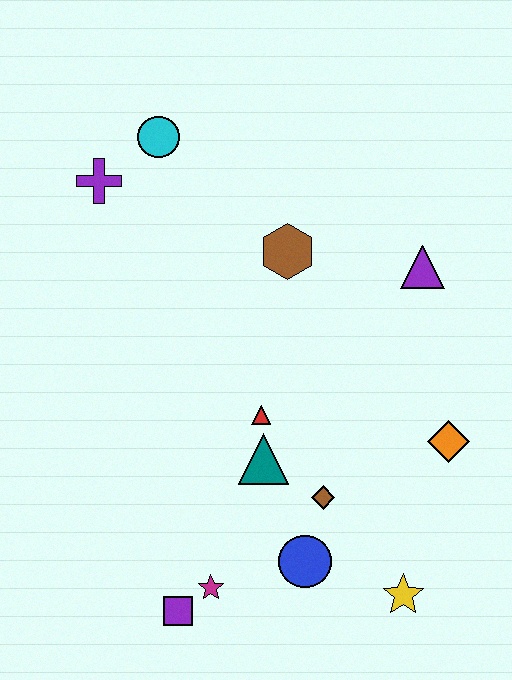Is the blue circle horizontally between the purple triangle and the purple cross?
Yes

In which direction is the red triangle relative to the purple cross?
The red triangle is below the purple cross.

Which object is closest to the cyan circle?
The purple cross is closest to the cyan circle.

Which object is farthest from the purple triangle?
The purple square is farthest from the purple triangle.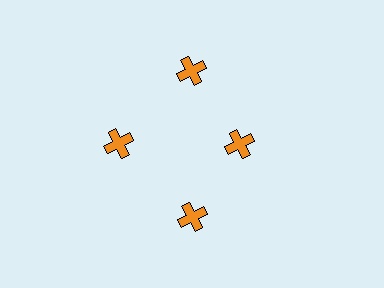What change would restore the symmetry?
The symmetry would be restored by moving it outward, back onto the ring so that all 4 crosses sit at equal angles and equal distance from the center.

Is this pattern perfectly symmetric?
No. The 4 orange crosses are arranged in a ring, but one element near the 3 o'clock position is pulled inward toward the center, breaking the 4-fold rotational symmetry.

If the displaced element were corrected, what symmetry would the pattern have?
It would have 4-fold rotational symmetry — the pattern would map onto itself every 90 degrees.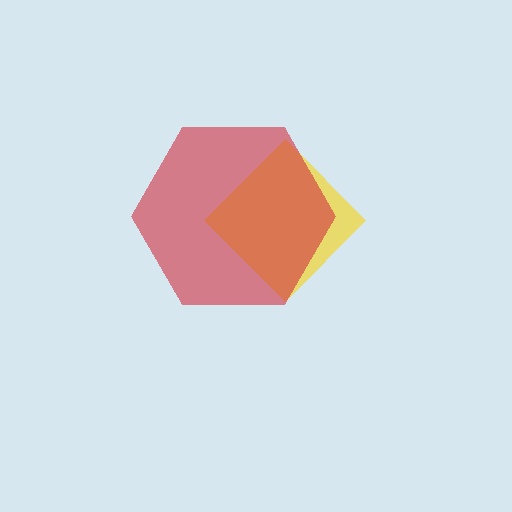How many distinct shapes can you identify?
There are 2 distinct shapes: a yellow diamond, a red hexagon.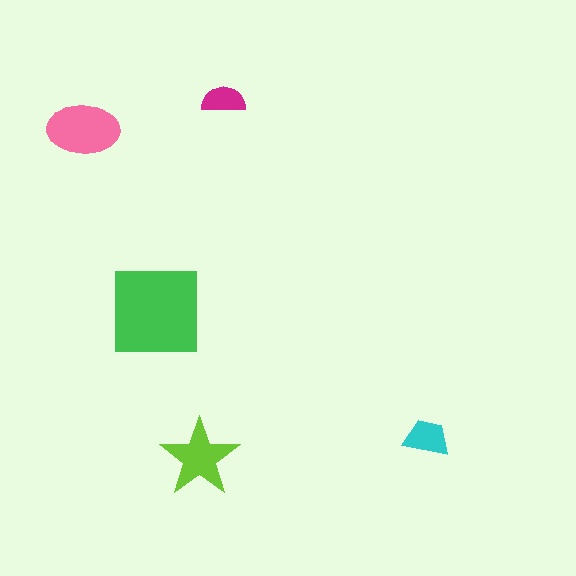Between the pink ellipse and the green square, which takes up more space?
The green square.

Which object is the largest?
The green square.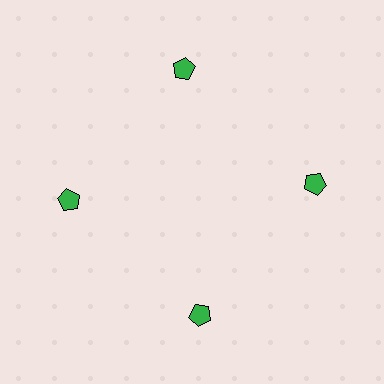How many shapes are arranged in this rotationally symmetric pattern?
There are 4 shapes, arranged in 4 groups of 1.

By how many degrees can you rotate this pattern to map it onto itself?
The pattern maps onto itself every 90 degrees of rotation.